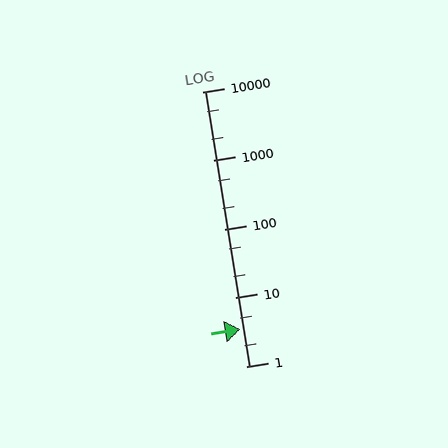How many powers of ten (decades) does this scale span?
The scale spans 4 decades, from 1 to 10000.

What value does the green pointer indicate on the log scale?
The pointer indicates approximately 3.5.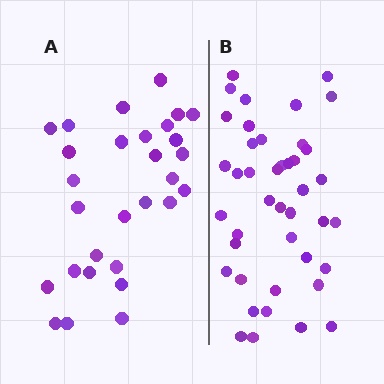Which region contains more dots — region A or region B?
Region B (the right region) has more dots.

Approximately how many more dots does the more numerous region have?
Region B has approximately 15 more dots than region A.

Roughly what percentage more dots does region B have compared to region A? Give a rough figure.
About 45% more.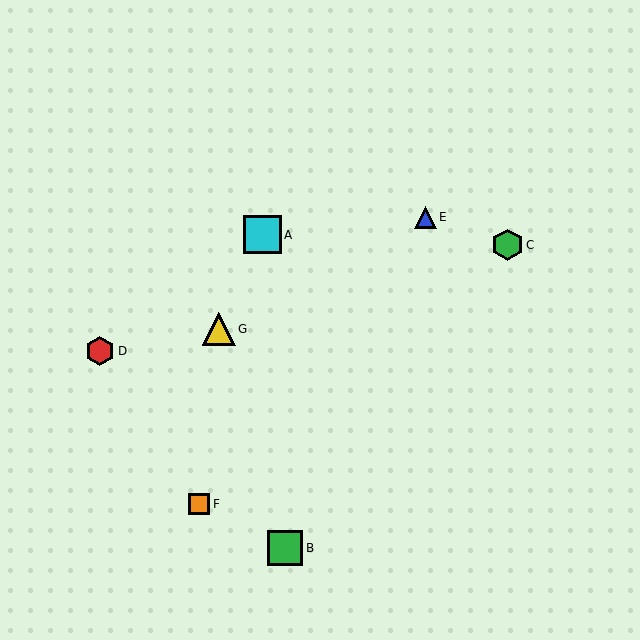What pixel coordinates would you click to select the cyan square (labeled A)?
Click at (262, 235) to select the cyan square A.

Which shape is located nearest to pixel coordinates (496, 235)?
The green hexagon (labeled C) at (508, 245) is nearest to that location.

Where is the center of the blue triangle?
The center of the blue triangle is at (425, 217).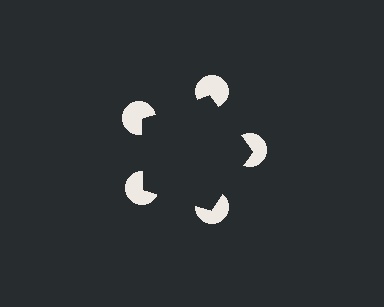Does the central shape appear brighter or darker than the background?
It typically appears slightly darker than the background, even though no actual brightness change is drawn.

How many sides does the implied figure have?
5 sides.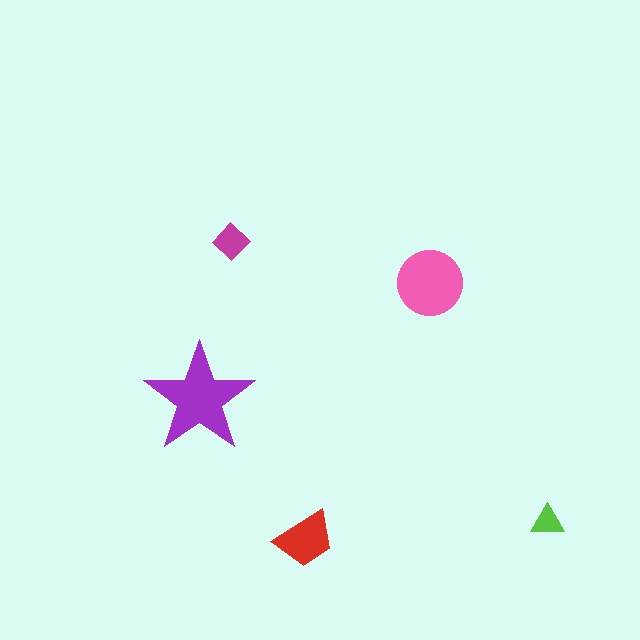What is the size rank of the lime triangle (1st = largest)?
5th.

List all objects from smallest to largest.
The lime triangle, the magenta diamond, the red trapezoid, the pink circle, the purple star.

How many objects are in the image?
There are 5 objects in the image.